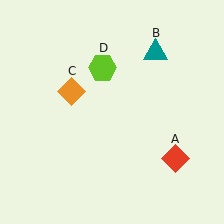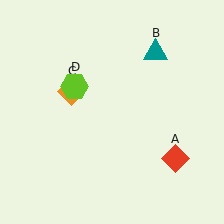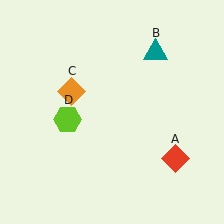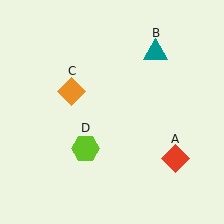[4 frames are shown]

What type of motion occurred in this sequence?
The lime hexagon (object D) rotated counterclockwise around the center of the scene.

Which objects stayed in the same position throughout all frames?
Red diamond (object A) and teal triangle (object B) and orange diamond (object C) remained stationary.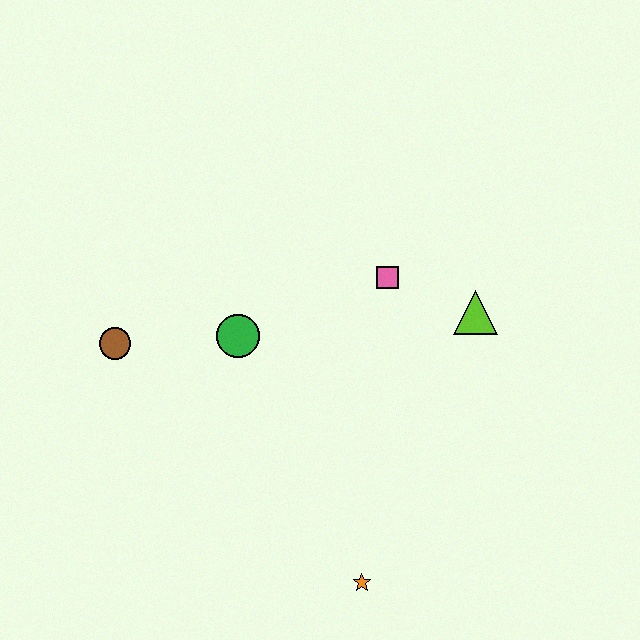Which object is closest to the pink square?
The lime triangle is closest to the pink square.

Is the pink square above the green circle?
Yes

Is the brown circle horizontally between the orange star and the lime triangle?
No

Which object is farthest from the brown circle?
The lime triangle is farthest from the brown circle.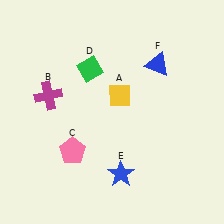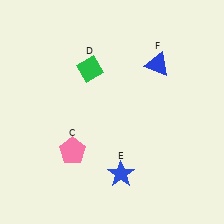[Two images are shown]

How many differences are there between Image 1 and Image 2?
There are 2 differences between the two images.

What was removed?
The yellow diamond (A), the magenta cross (B) were removed in Image 2.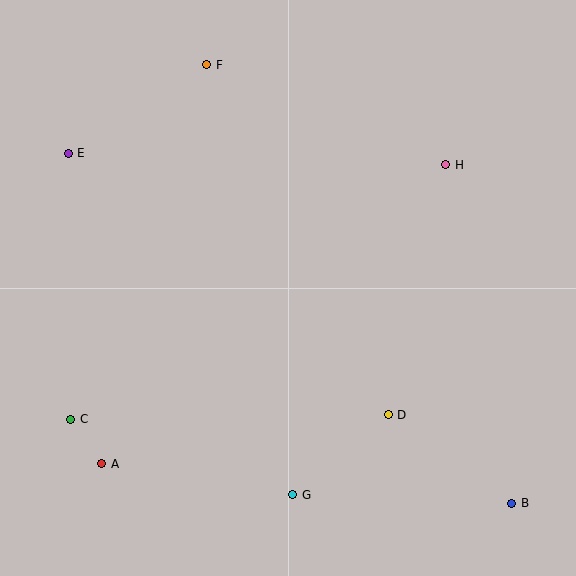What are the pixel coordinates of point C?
Point C is at (71, 419).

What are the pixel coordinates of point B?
Point B is at (512, 503).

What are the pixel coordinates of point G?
Point G is at (293, 495).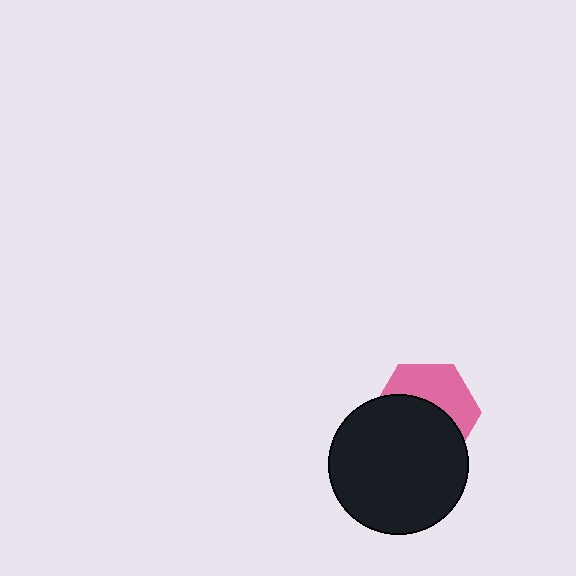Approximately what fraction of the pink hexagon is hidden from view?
Roughly 57% of the pink hexagon is hidden behind the black circle.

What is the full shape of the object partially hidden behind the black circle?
The partially hidden object is a pink hexagon.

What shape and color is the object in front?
The object in front is a black circle.